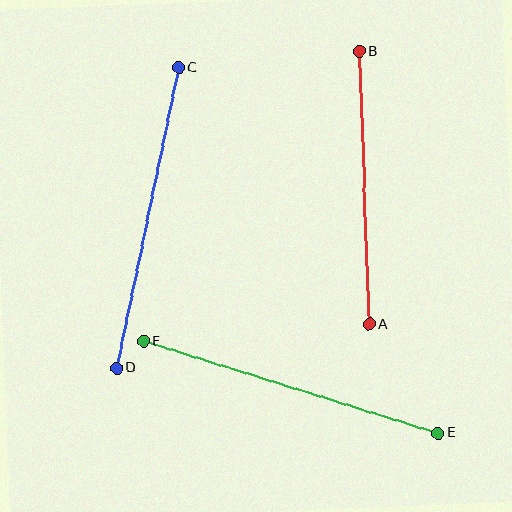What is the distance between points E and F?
The distance is approximately 308 pixels.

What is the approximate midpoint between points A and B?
The midpoint is at approximately (364, 188) pixels.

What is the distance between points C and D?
The distance is approximately 306 pixels.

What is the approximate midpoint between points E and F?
The midpoint is at approximately (291, 387) pixels.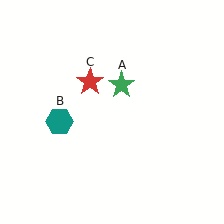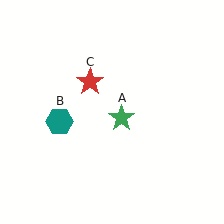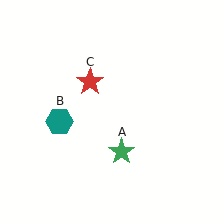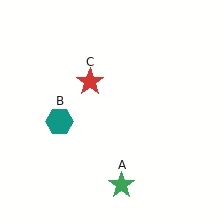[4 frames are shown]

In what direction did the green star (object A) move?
The green star (object A) moved down.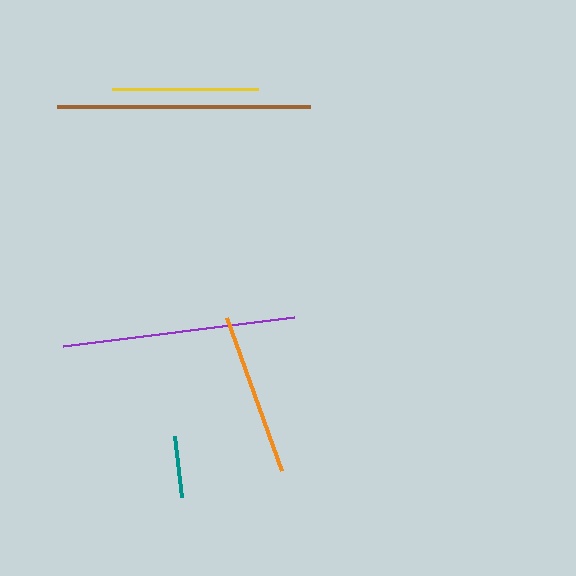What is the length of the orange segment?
The orange segment is approximately 162 pixels long.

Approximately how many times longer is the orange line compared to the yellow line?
The orange line is approximately 1.1 times the length of the yellow line.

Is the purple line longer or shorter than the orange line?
The purple line is longer than the orange line.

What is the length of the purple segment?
The purple segment is approximately 232 pixels long.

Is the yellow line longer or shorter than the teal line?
The yellow line is longer than the teal line.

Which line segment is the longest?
The brown line is the longest at approximately 253 pixels.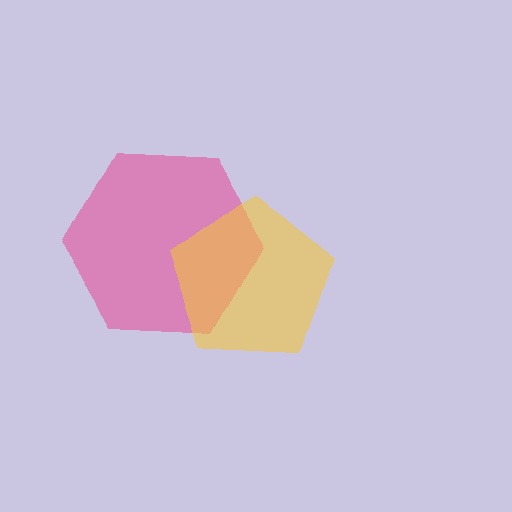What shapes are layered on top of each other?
The layered shapes are: a pink hexagon, a yellow pentagon.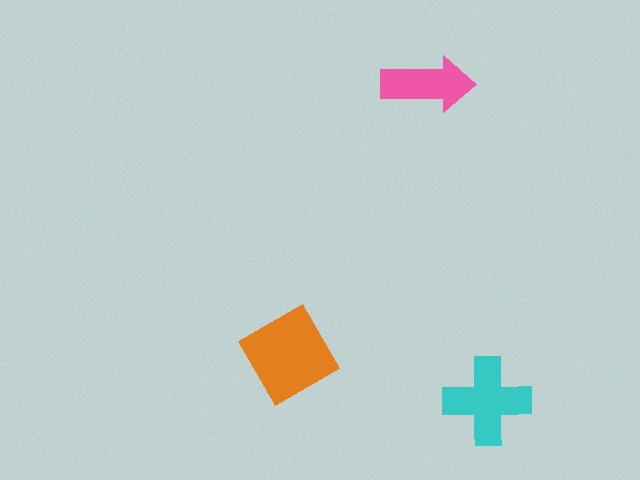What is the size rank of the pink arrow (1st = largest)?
3rd.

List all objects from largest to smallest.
The orange diamond, the cyan cross, the pink arrow.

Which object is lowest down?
The cyan cross is bottommost.